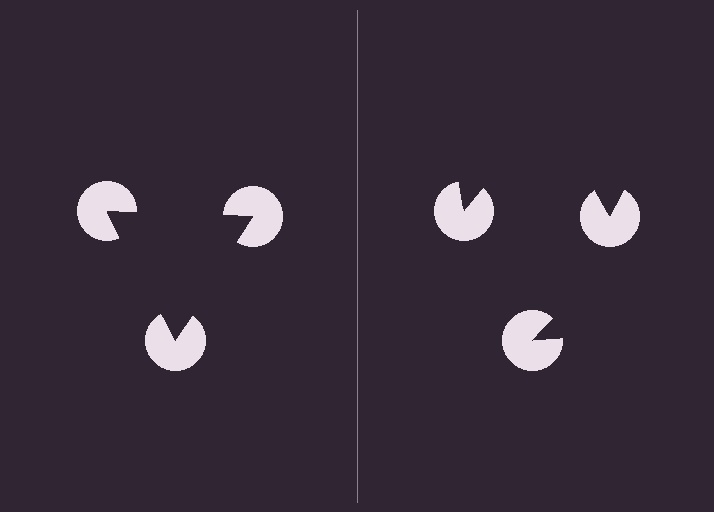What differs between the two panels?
The pac-man discs are positioned identically on both sides; only the wedge orientations differ. On the left they align to a triangle; on the right they are misaligned.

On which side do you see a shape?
An illusory triangle appears on the left side. On the right side the wedge cuts are rotated, so no coherent shape forms.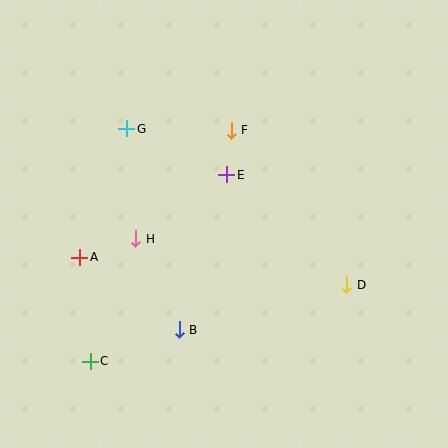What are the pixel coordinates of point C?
Point C is at (90, 361).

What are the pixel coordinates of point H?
Point H is at (136, 239).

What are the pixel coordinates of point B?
Point B is at (179, 330).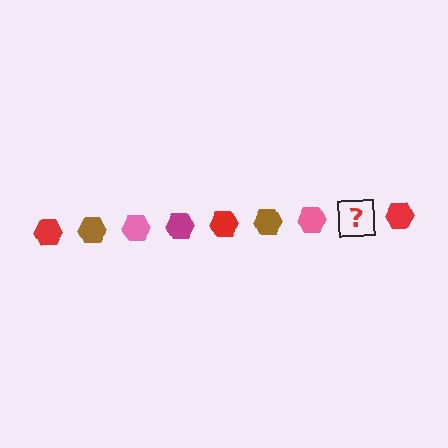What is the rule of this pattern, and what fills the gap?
The rule is that the pattern cycles through red, brown, pink, magenta hexagons. The gap should be filled with a magenta hexagon.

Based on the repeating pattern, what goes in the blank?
The blank should be a magenta hexagon.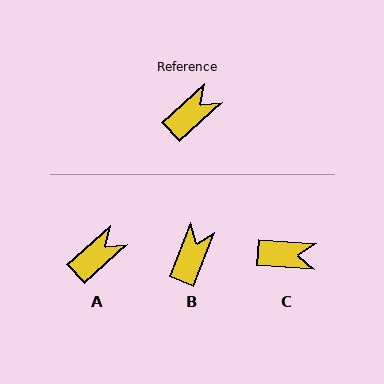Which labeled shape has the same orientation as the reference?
A.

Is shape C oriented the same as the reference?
No, it is off by about 46 degrees.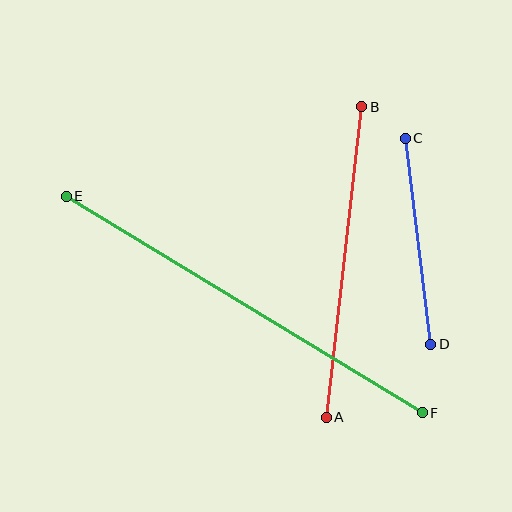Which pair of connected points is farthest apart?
Points E and F are farthest apart.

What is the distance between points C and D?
The distance is approximately 207 pixels.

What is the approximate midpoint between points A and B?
The midpoint is at approximately (344, 262) pixels.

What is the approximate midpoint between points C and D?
The midpoint is at approximately (418, 241) pixels.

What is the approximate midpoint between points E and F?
The midpoint is at approximately (244, 305) pixels.